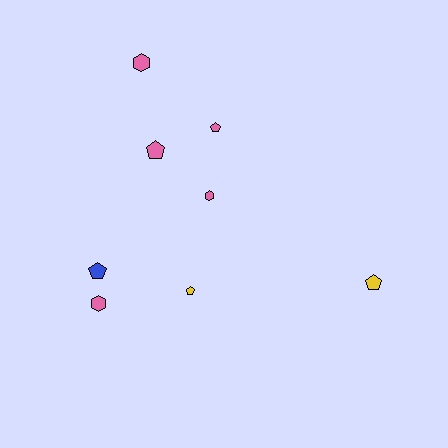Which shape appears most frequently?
Pentagon, with 5 objects.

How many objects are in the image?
There are 8 objects.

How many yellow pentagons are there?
There are 2 yellow pentagons.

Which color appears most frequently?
Pink, with 5 objects.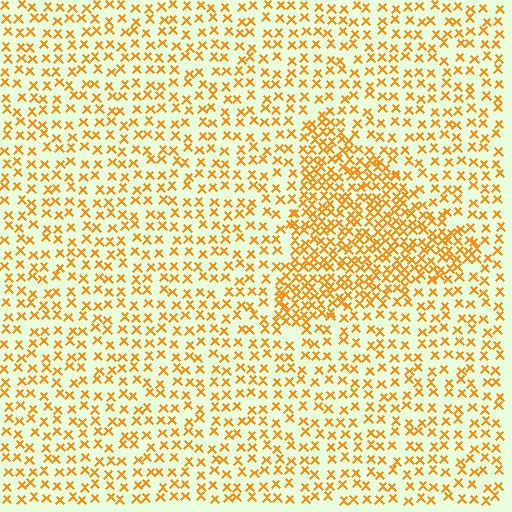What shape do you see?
I see a triangle.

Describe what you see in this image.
The image contains small orange elements arranged at two different densities. A triangle-shaped region is visible where the elements are more densely packed than the surrounding area.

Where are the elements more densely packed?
The elements are more densely packed inside the triangle boundary.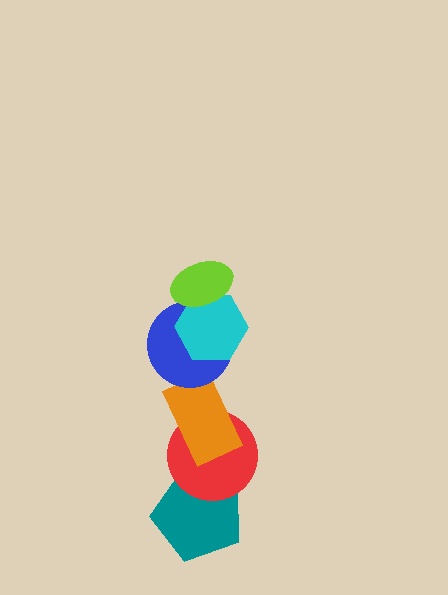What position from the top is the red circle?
The red circle is 5th from the top.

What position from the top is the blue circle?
The blue circle is 3rd from the top.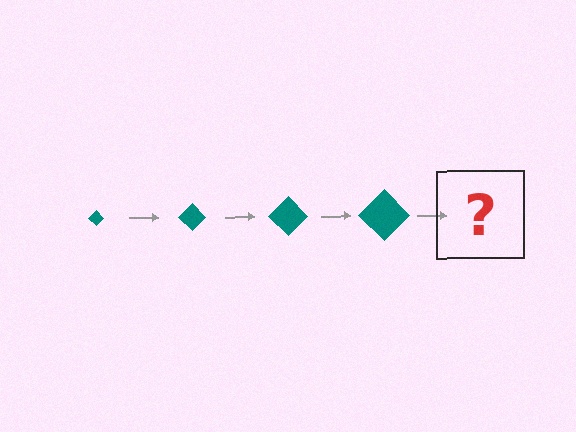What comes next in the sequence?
The next element should be a teal diamond, larger than the previous one.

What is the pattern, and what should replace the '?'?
The pattern is that the diamond gets progressively larger each step. The '?' should be a teal diamond, larger than the previous one.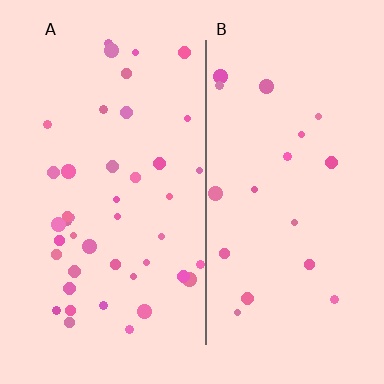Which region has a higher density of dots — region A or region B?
A (the left).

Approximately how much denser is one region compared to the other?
Approximately 2.3× — region A over region B.